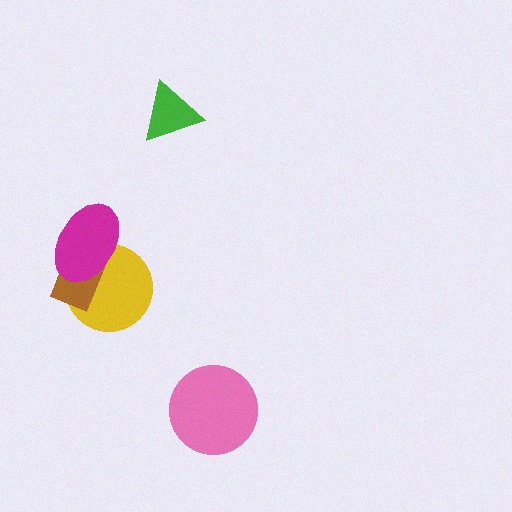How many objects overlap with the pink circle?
0 objects overlap with the pink circle.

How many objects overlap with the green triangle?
0 objects overlap with the green triangle.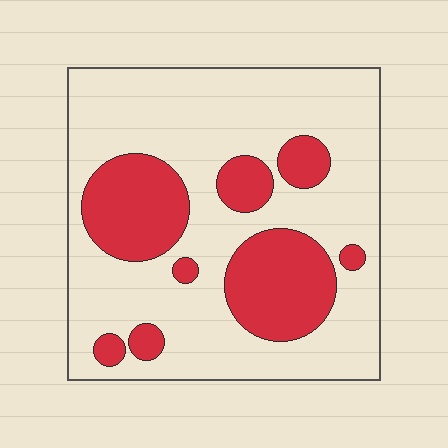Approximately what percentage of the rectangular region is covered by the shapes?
Approximately 30%.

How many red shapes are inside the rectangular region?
8.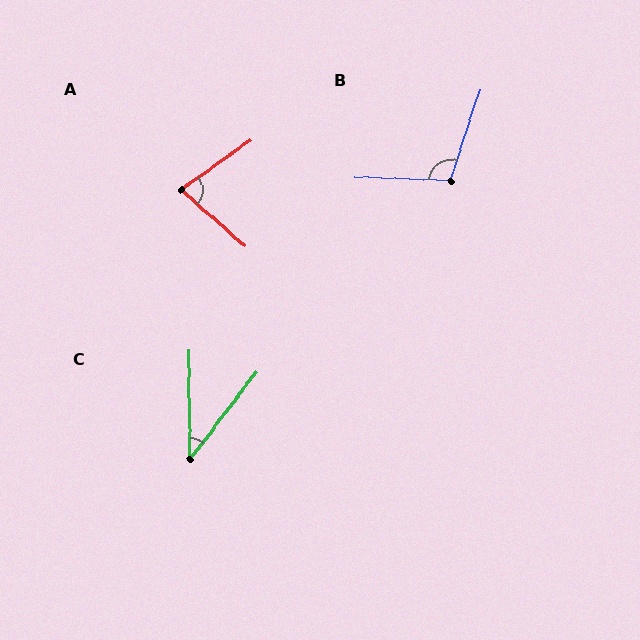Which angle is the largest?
B, at approximately 106 degrees.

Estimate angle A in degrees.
Approximately 77 degrees.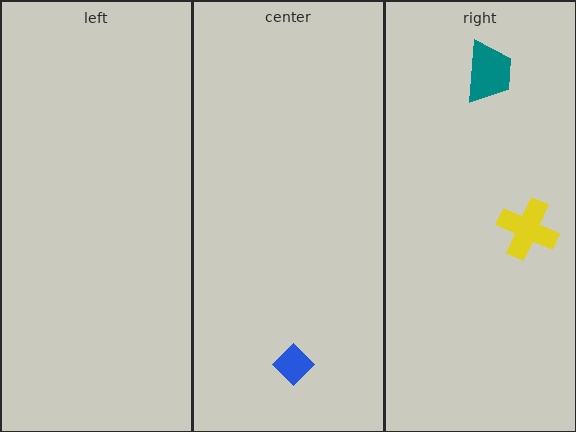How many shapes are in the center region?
1.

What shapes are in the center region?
The blue diamond.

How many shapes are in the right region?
2.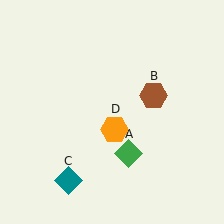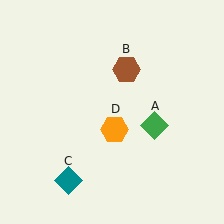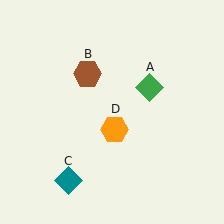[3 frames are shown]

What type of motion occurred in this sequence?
The green diamond (object A), brown hexagon (object B) rotated counterclockwise around the center of the scene.